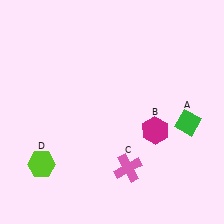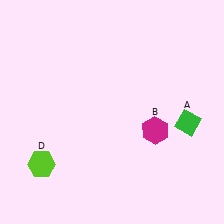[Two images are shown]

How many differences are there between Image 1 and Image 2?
There is 1 difference between the two images.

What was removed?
The pink cross (C) was removed in Image 2.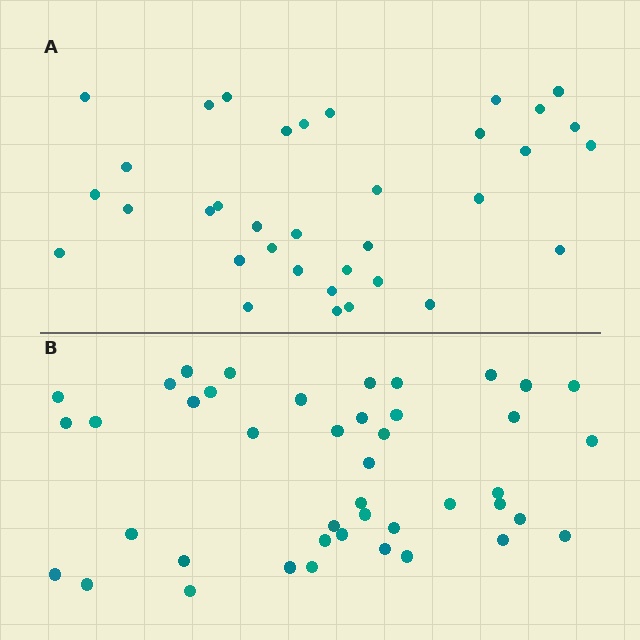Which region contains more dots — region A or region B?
Region B (the bottom region) has more dots.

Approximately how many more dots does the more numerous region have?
Region B has roughly 8 or so more dots than region A.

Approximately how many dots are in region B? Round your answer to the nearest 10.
About 40 dots. (The exact count is 43, which rounds to 40.)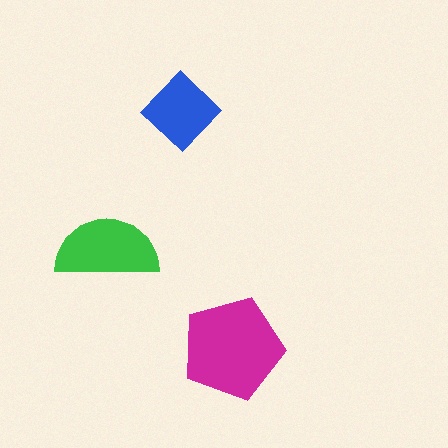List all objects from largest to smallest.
The magenta pentagon, the green semicircle, the blue diamond.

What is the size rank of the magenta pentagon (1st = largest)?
1st.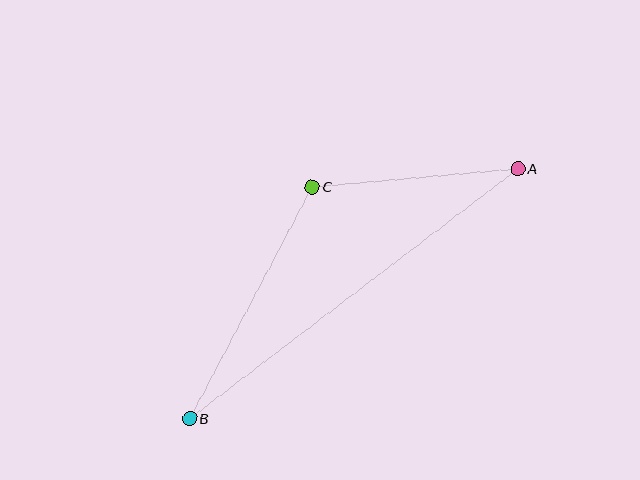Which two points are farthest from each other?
Points A and B are farthest from each other.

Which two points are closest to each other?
Points A and C are closest to each other.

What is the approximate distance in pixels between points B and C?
The distance between B and C is approximately 262 pixels.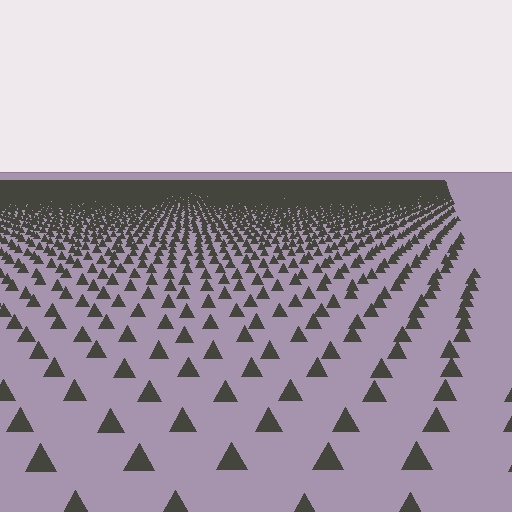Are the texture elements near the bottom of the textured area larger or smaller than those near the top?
Larger. Near the bottom, elements are closer to the viewer and appear at a bigger on-screen size.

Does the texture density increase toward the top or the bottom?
Density increases toward the top.